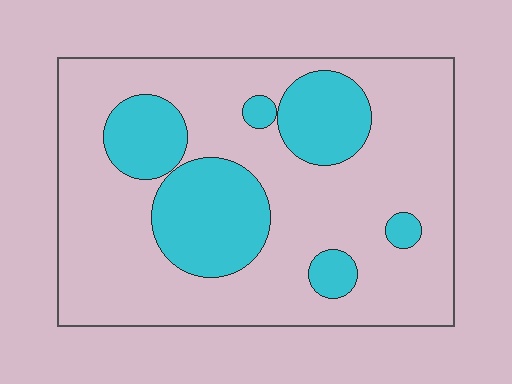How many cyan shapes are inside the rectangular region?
6.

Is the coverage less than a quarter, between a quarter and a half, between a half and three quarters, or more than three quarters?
Between a quarter and a half.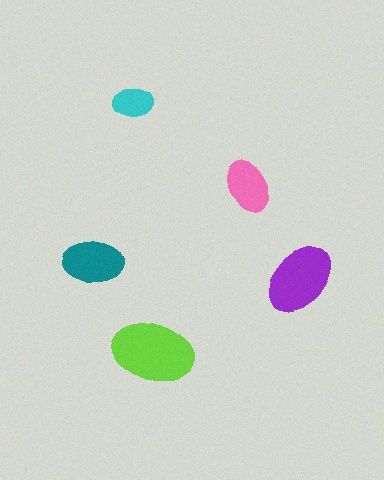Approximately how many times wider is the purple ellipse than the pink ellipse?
About 1.5 times wider.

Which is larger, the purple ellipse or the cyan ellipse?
The purple one.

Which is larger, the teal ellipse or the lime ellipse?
The lime one.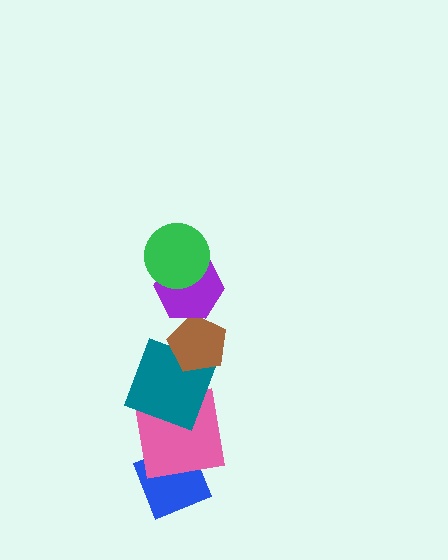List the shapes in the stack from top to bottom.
From top to bottom: the green circle, the purple hexagon, the brown pentagon, the teal square, the pink square, the blue diamond.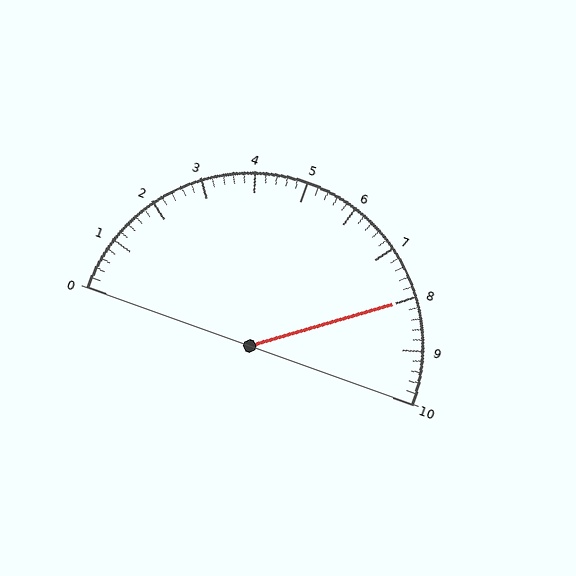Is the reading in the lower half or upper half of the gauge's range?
The reading is in the upper half of the range (0 to 10).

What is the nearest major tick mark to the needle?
The nearest major tick mark is 8.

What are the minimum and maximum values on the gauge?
The gauge ranges from 0 to 10.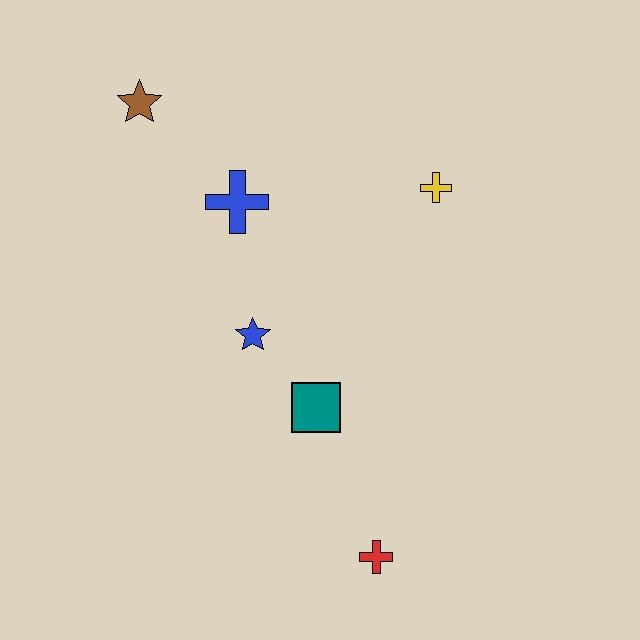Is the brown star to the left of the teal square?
Yes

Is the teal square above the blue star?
No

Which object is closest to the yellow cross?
The blue cross is closest to the yellow cross.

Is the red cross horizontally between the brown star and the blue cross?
No